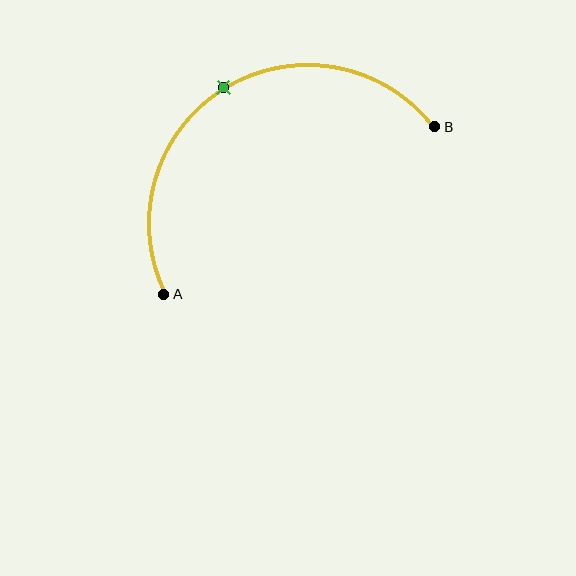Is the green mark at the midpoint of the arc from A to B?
Yes. The green mark lies on the arc at equal arc-length from both A and B — it is the arc midpoint.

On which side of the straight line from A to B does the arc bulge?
The arc bulges above the straight line connecting A and B.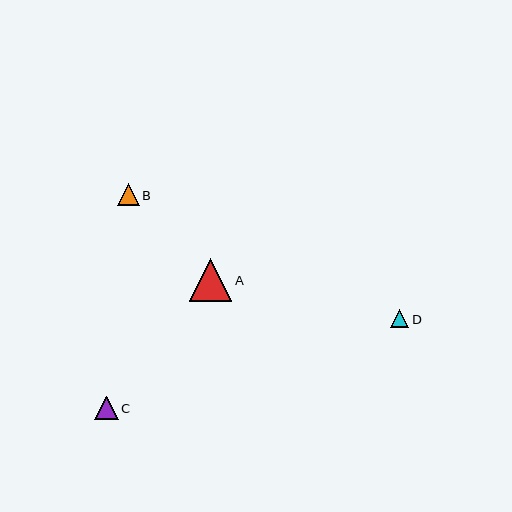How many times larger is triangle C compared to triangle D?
Triangle C is approximately 1.3 times the size of triangle D.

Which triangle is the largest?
Triangle A is the largest with a size of approximately 43 pixels.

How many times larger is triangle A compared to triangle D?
Triangle A is approximately 2.4 times the size of triangle D.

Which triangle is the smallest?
Triangle D is the smallest with a size of approximately 18 pixels.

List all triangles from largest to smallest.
From largest to smallest: A, C, B, D.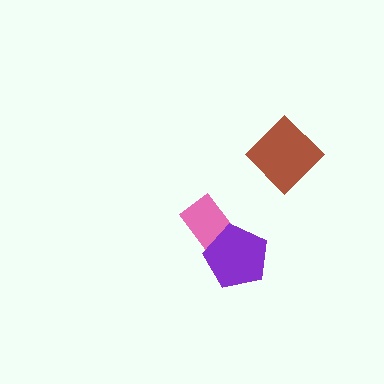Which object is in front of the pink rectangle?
The purple pentagon is in front of the pink rectangle.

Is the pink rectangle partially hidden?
Yes, it is partially covered by another shape.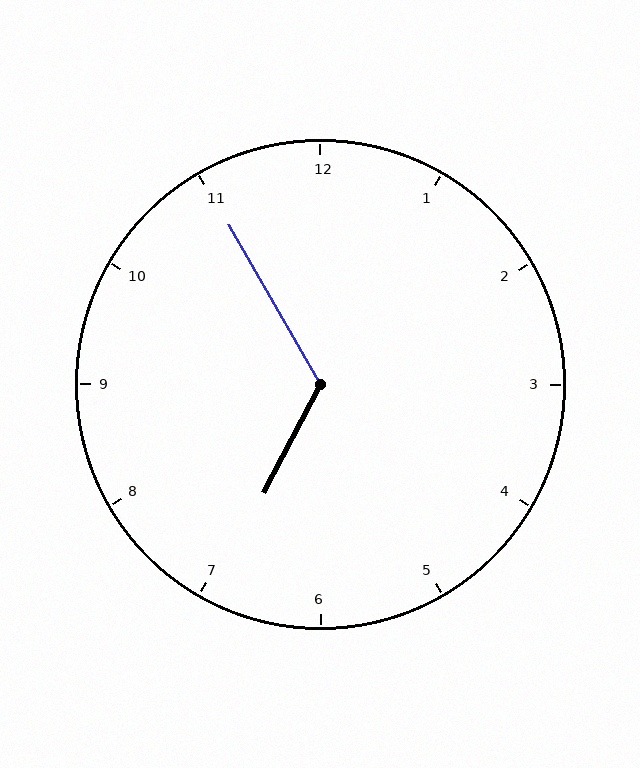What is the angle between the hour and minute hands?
Approximately 122 degrees.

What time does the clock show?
6:55.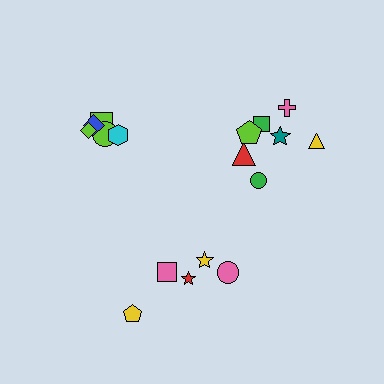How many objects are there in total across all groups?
There are 17 objects.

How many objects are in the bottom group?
There are 5 objects.